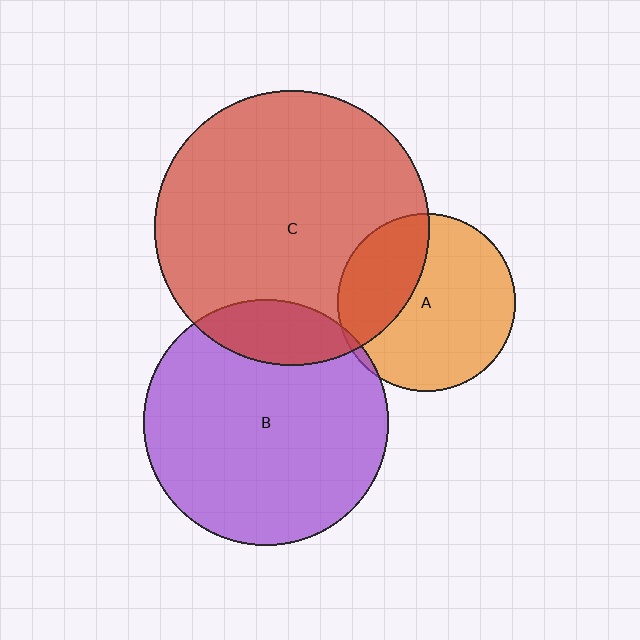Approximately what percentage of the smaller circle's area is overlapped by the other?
Approximately 30%.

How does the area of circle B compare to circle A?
Approximately 1.9 times.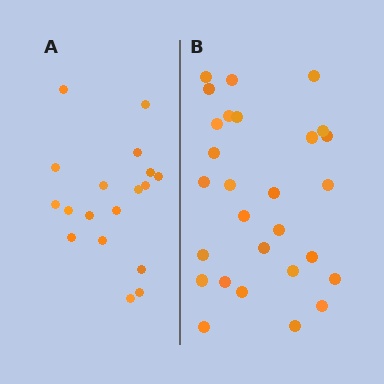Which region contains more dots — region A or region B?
Region B (the right region) has more dots.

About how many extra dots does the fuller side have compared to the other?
Region B has roughly 10 or so more dots than region A.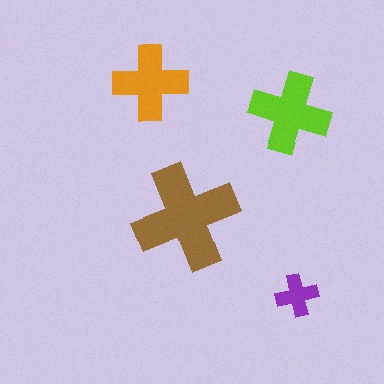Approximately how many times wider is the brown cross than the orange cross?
About 1.5 times wider.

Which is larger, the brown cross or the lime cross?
The brown one.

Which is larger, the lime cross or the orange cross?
The lime one.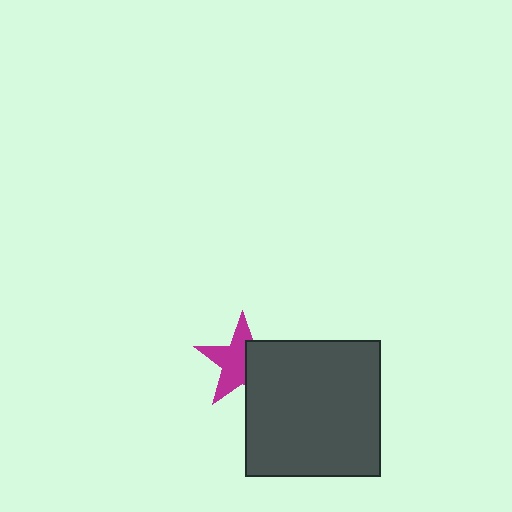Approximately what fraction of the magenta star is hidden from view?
Roughly 41% of the magenta star is hidden behind the dark gray square.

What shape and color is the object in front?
The object in front is a dark gray square.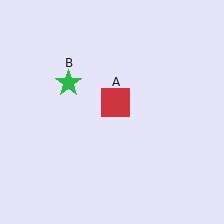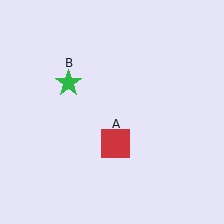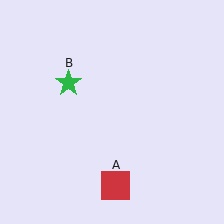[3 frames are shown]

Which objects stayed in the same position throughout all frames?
Green star (object B) remained stationary.